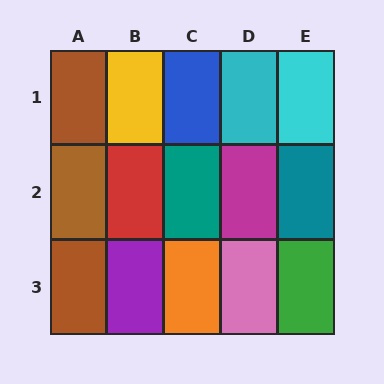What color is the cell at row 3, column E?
Green.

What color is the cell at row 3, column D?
Pink.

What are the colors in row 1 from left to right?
Brown, yellow, blue, cyan, cyan.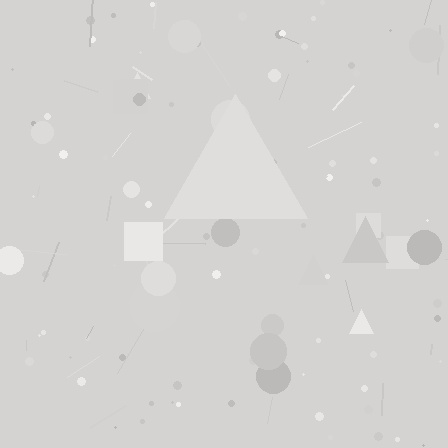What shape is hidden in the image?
A triangle is hidden in the image.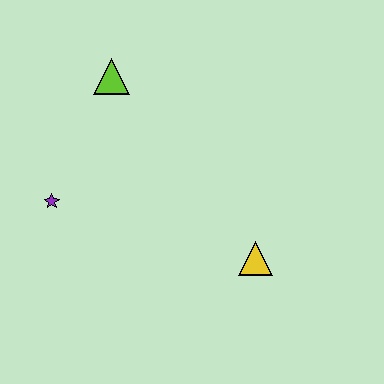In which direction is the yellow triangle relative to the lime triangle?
The yellow triangle is below the lime triangle.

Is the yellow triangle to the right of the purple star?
Yes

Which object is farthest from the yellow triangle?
The lime triangle is farthest from the yellow triangle.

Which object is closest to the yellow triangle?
The purple star is closest to the yellow triangle.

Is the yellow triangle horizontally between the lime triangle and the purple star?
No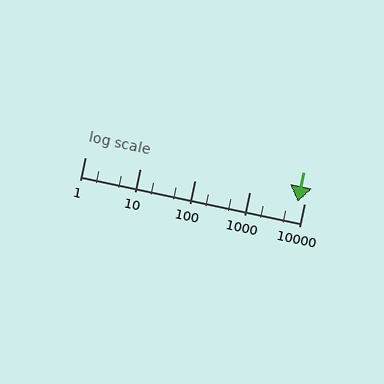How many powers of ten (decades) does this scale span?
The scale spans 4 decades, from 1 to 10000.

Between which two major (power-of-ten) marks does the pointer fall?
The pointer is between 1000 and 10000.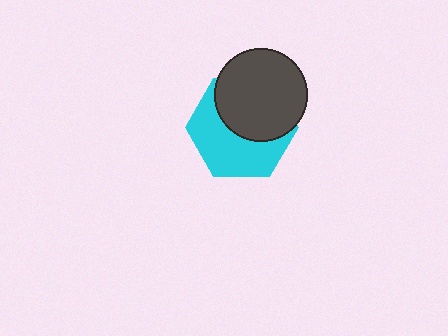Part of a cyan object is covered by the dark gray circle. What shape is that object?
It is a hexagon.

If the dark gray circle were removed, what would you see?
You would see the complete cyan hexagon.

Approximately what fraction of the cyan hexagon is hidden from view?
Roughly 48% of the cyan hexagon is hidden behind the dark gray circle.